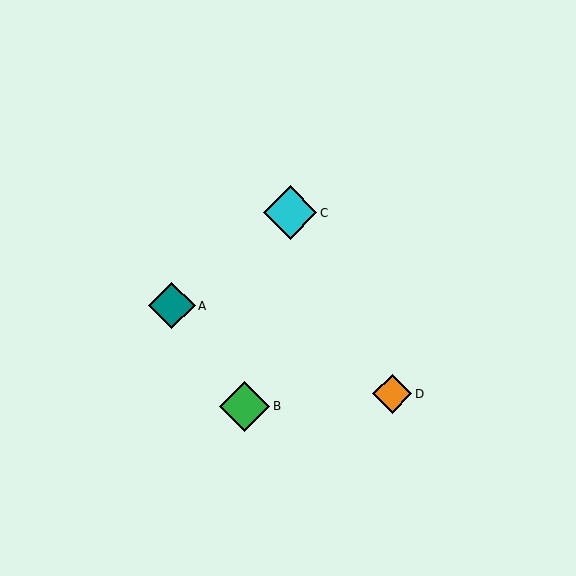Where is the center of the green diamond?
The center of the green diamond is at (245, 406).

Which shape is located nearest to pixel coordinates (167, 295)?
The teal diamond (labeled A) at (172, 306) is nearest to that location.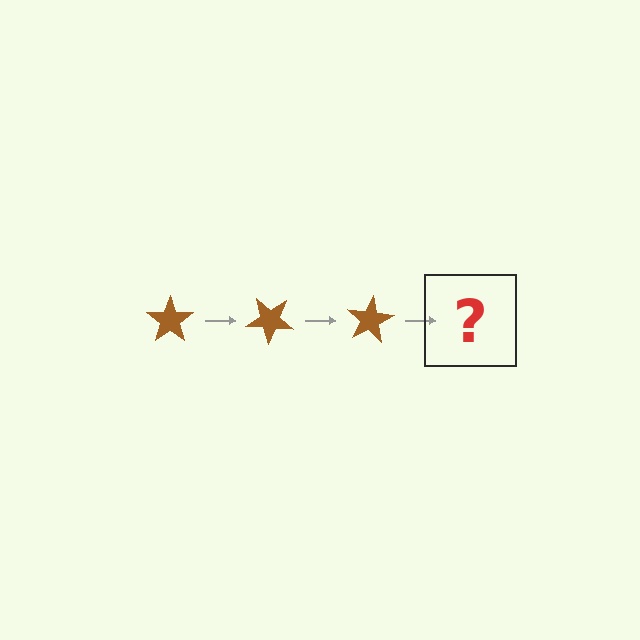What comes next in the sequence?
The next element should be a brown star rotated 120 degrees.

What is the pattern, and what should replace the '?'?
The pattern is that the star rotates 40 degrees each step. The '?' should be a brown star rotated 120 degrees.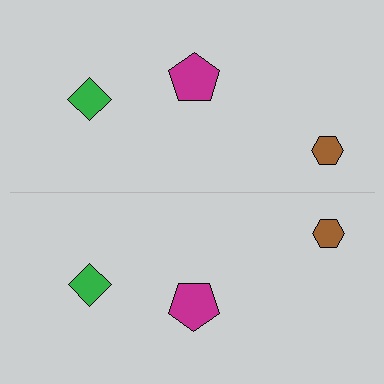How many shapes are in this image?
There are 6 shapes in this image.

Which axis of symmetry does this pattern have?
The pattern has a horizontal axis of symmetry running through the center of the image.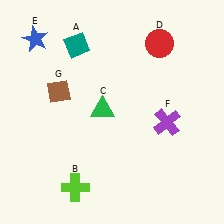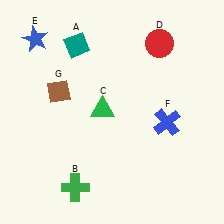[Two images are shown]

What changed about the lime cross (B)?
In Image 1, B is lime. In Image 2, it changed to green.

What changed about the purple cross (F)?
In Image 1, F is purple. In Image 2, it changed to blue.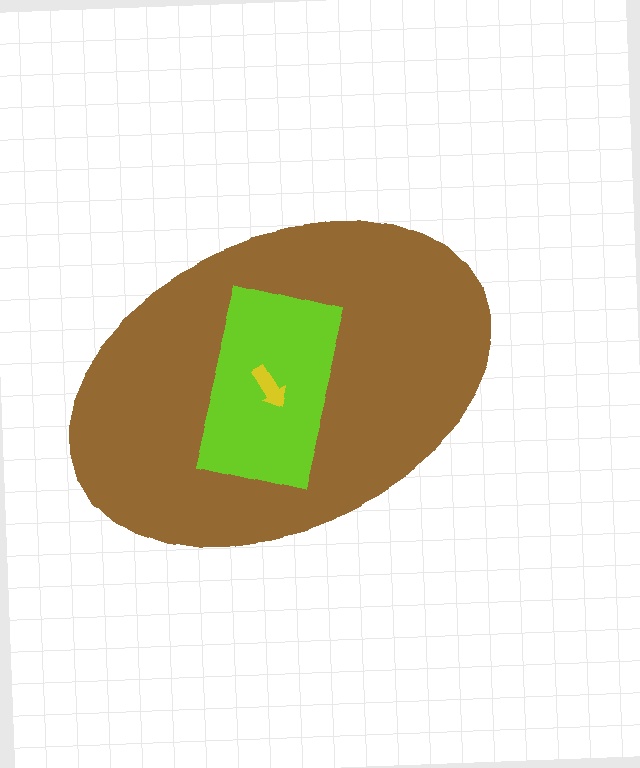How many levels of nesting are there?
3.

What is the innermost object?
The yellow arrow.